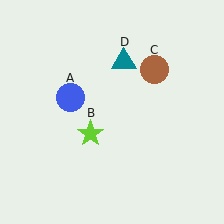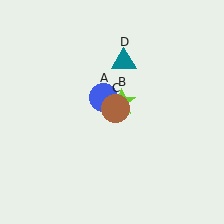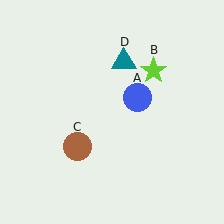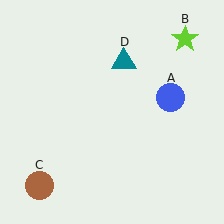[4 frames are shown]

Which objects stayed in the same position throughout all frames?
Teal triangle (object D) remained stationary.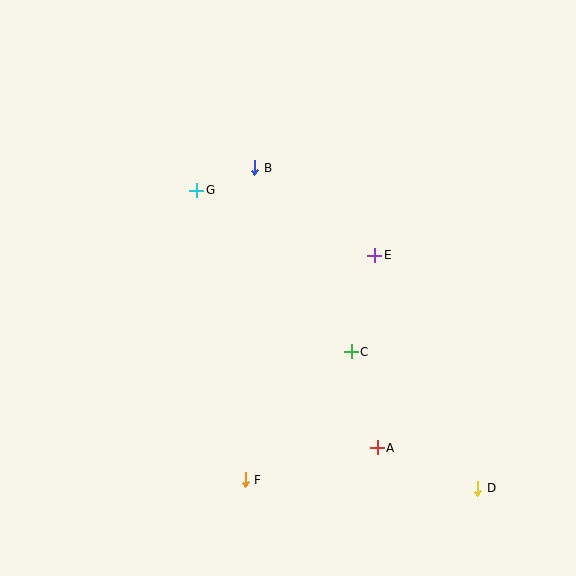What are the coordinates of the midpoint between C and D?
The midpoint between C and D is at (415, 420).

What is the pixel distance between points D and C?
The distance between D and C is 186 pixels.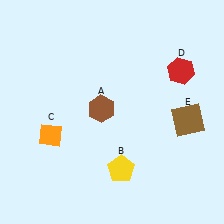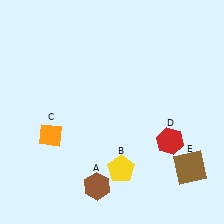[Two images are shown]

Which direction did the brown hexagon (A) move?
The brown hexagon (A) moved down.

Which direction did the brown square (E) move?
The brown square (E) moved down.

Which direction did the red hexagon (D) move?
The red hexagon (D) moved down.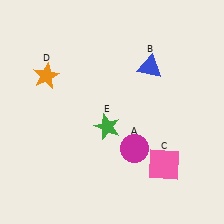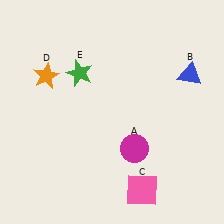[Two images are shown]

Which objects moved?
The objects that moved are: the blue triangle (B), the pink square (C), the green star (E).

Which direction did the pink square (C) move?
The pink square (C) moved down.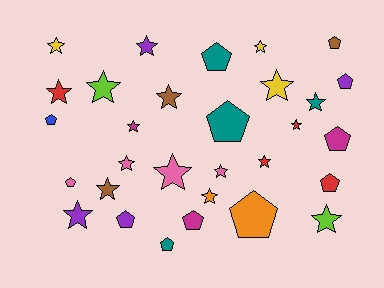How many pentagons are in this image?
There are 12 pentagons.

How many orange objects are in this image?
There are 2 orange objects.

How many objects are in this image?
There are 30 objects.